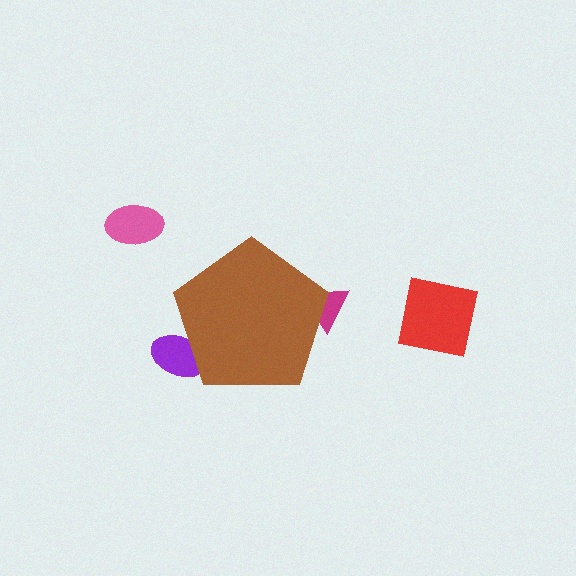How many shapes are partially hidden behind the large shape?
2 shapes are partially hidden.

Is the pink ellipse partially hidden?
No, the pink ellipse is fully visible.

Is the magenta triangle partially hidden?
Yes, the magenta triangle is partially hidden behind the brown pentagon.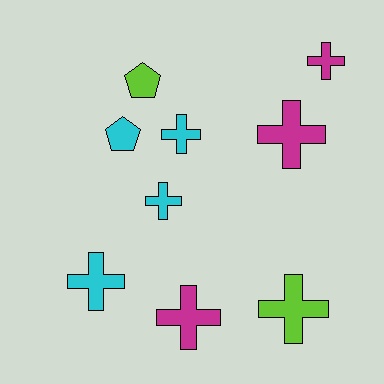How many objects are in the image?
There are 9 objects.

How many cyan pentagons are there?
There is 1 cyan pentagon.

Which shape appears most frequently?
Cross, with 7 objects.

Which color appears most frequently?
Cyan, with 4 objects.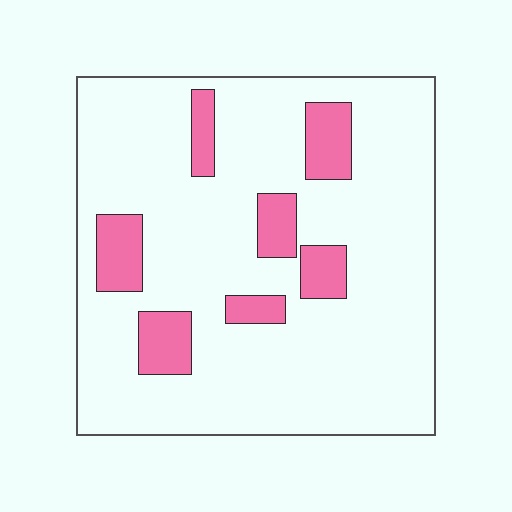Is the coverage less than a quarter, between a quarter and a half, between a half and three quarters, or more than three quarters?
Less than a quarter.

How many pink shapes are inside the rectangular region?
7.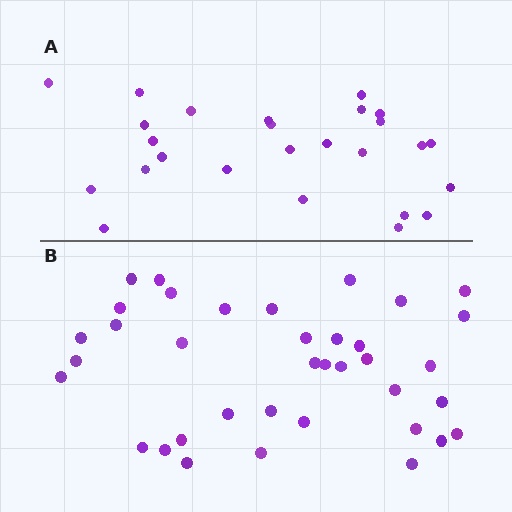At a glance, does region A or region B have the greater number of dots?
Region B (the bottom region) has more dots.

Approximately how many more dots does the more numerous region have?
Region B has roughly 12 or so more dots than region A.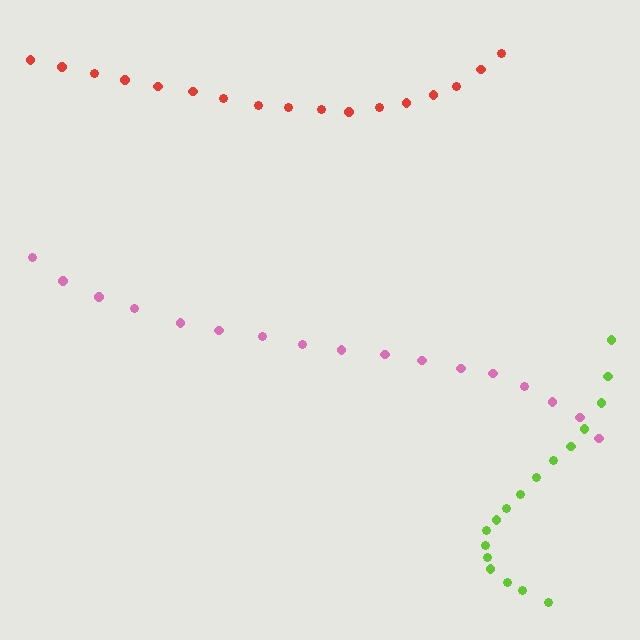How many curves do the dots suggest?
There are 3 distinct paths.